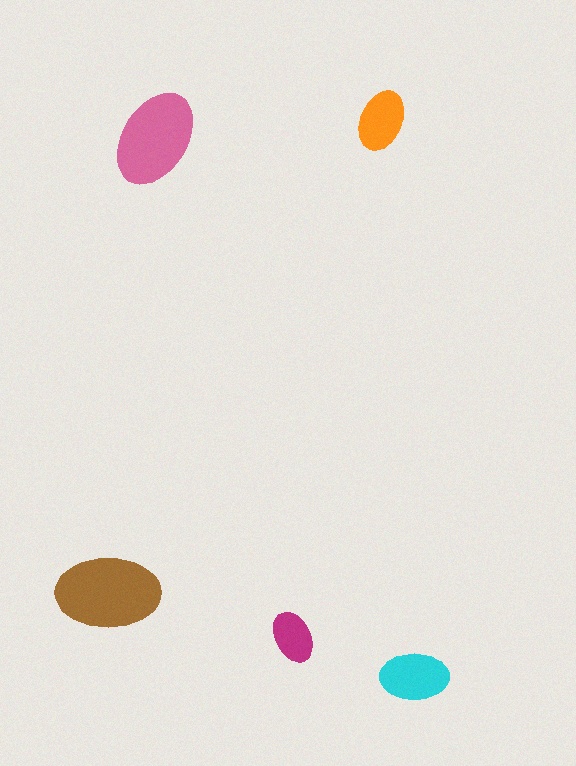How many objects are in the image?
There are 5 objects in the image.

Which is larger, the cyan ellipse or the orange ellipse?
The cyan one.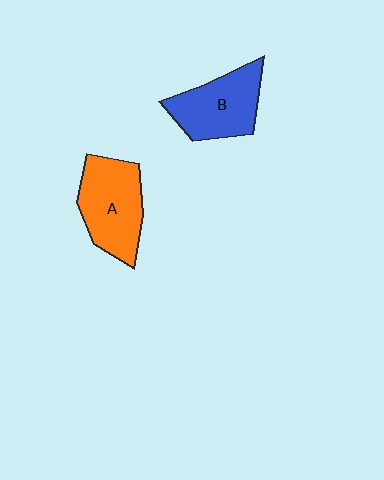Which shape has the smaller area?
Shape B (blue).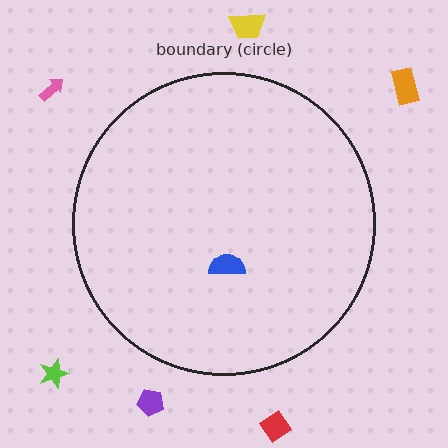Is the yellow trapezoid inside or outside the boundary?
Outside.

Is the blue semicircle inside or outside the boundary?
Inside.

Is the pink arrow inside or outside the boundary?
Outside.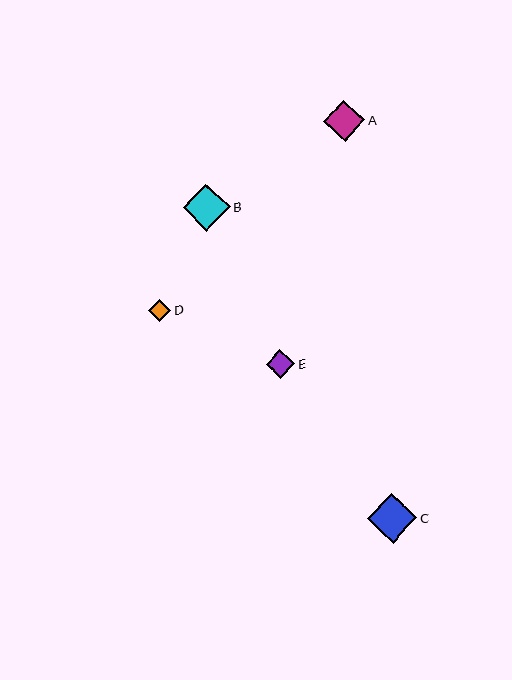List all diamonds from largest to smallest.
From largest to smallest: C, B, A, E, D.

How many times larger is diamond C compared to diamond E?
Diamond C is approximately 1.8 times the size of diamond E.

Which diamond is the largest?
Diamond C is the largest with a size of approximately 50 pixels.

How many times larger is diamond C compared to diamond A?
Diamond C is approximately 1.2 times the size of diamond A.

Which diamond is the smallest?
Diamond D is the smallest with a size of approximately 22 pixels.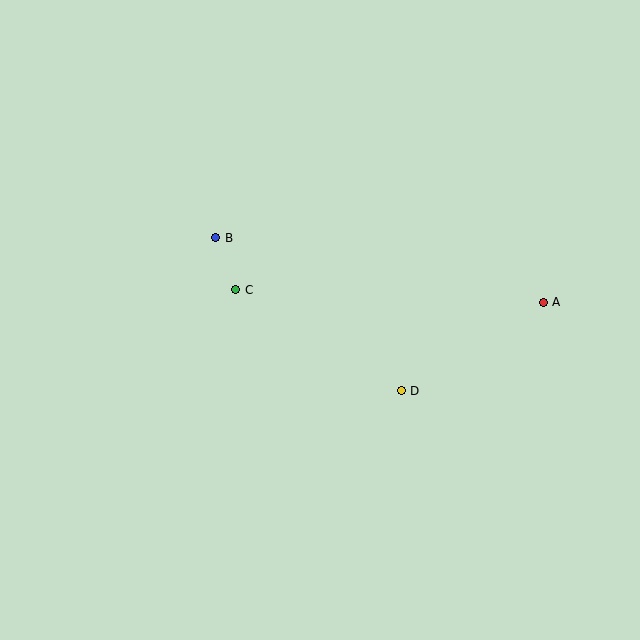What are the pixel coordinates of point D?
Point D is at (401, 391).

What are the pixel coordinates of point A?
Point A is at (543, 302).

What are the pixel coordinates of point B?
Point B is at (216, 238).